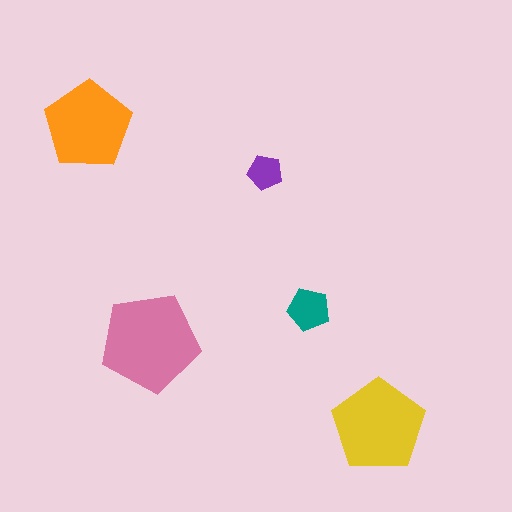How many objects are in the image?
There are 5 objects in the image.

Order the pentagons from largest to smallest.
the pink one, the yellow one, the orange one, the teal one, the purple one.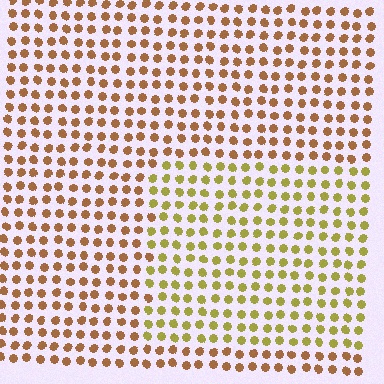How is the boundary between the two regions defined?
The boundary is defined purely by a slight shift in hue (about 36 degrees). Spacing, size, and orientation are identical on both sides.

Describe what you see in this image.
The image is filled with small brown elements in a uniform arrangement. A rectangle-shaped region is visible where the elements are tinted to a slightly different hue, forming a subtle color boundary.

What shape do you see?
I see a rectangle.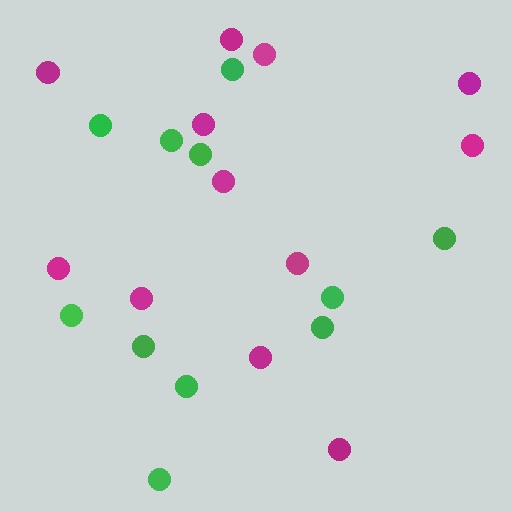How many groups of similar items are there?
There are 2 groups: one group of green circles (11) and one group of magenta circles (12).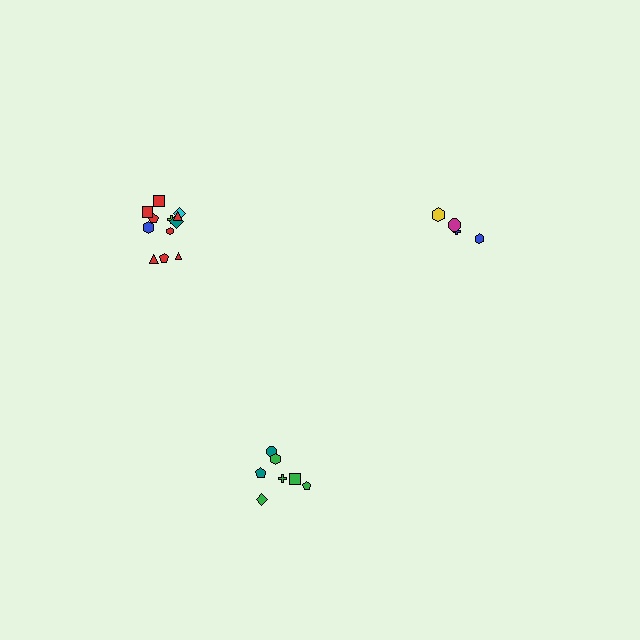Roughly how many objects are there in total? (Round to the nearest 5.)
Roughly 25 objects in total.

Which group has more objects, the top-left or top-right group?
The top-left group.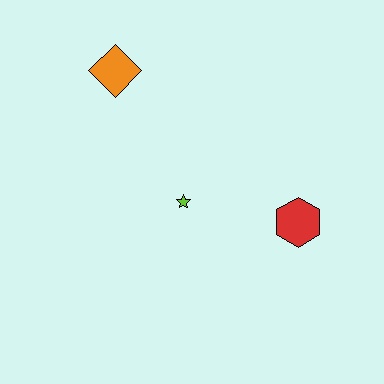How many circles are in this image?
There are no circles.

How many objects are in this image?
There are 3 objects.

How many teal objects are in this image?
There are no teal objects.